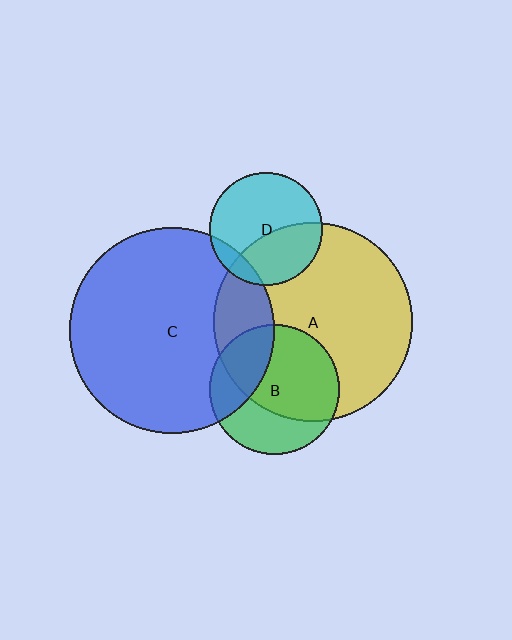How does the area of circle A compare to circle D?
Approximately 3.1 times.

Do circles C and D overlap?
Yes.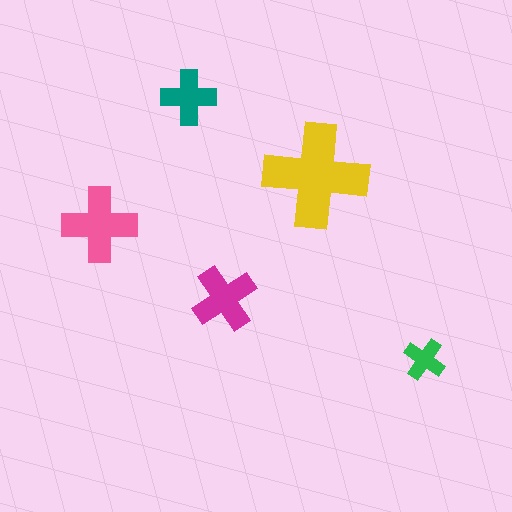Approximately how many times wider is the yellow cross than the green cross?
About 2.5 times wider.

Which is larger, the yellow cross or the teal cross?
The yellow one.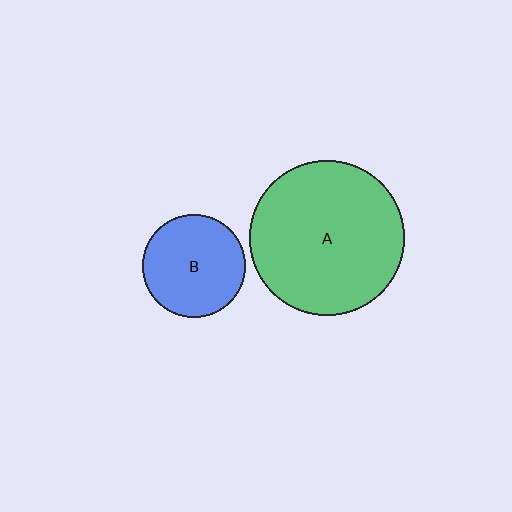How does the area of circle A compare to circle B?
Approximately 2.3 times.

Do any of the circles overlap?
No, none of the circles overlap.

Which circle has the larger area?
Circle A (green).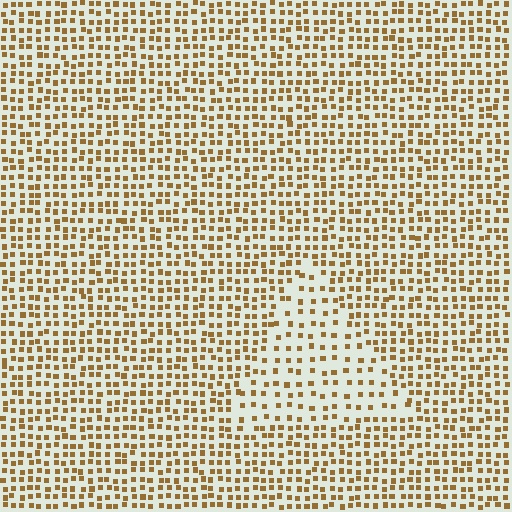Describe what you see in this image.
The image contains small brown elements arranged at two different densities. A triangle-shaped region is visible where the elements are less densely packed than the surrounding area.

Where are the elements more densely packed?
The elements are more densely packed outside the triangle boundary.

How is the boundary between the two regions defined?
The boundary is defined by a change in element density (approximately 1.9x ratio). All elements are the same color, size, and shape.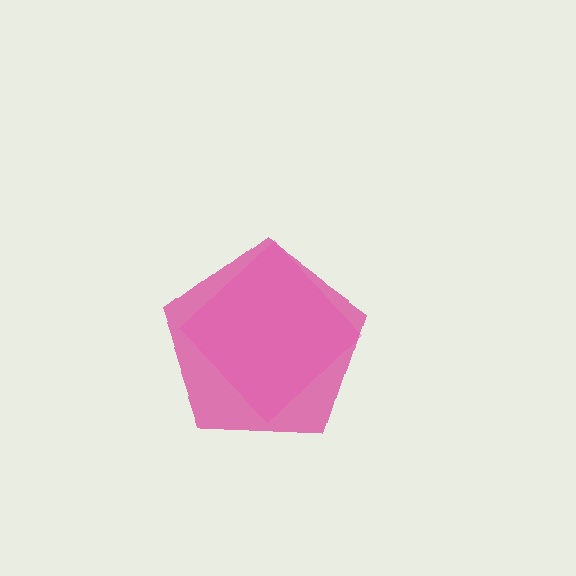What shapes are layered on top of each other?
The layered shapes are: a magenta pentagon, a pink diamond.